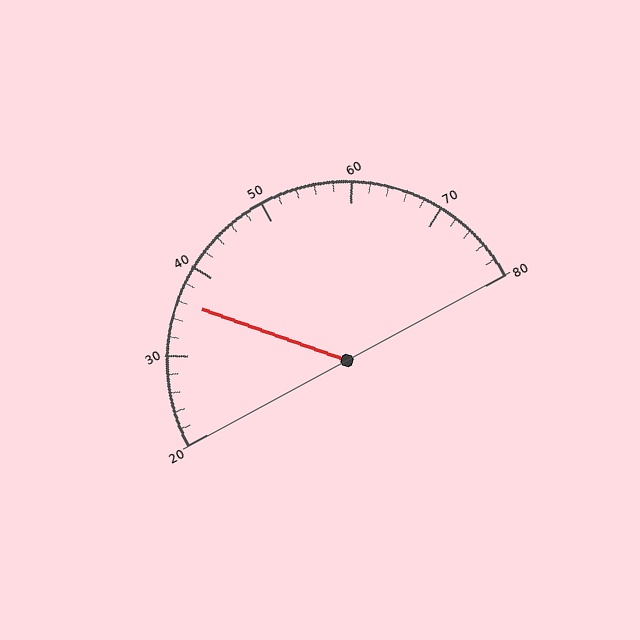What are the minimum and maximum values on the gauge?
The gauge ranges from 20 to 80.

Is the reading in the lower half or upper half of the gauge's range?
The reading is in the lower half of the range (20 to 80).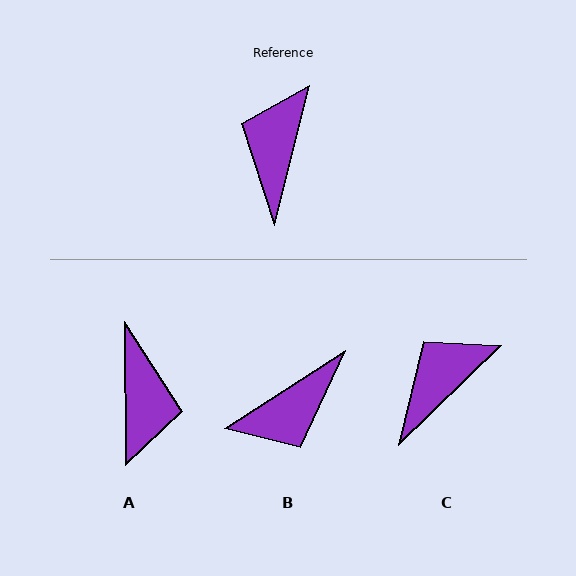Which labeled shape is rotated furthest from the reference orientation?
A, about 165 degrees away.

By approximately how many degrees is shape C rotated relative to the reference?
Approximately 32 degrees clockwise.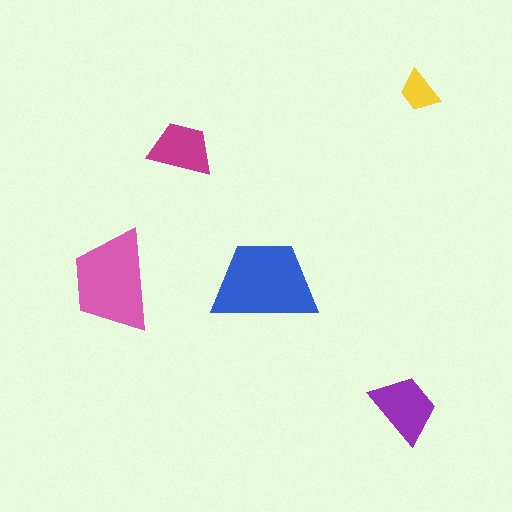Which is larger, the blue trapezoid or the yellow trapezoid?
The blue one.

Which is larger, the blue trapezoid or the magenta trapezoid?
The blue one.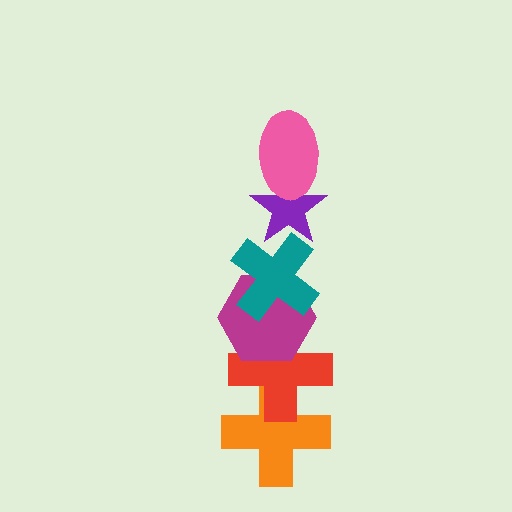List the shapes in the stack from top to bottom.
From top to bottom: the pink ellipse, the purple star, the teal cross, the magenta hexagon, the red cross, the orange cross.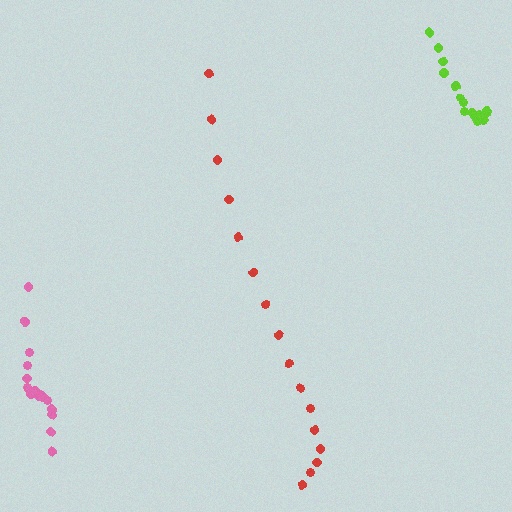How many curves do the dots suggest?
There are 3 distinct paths.